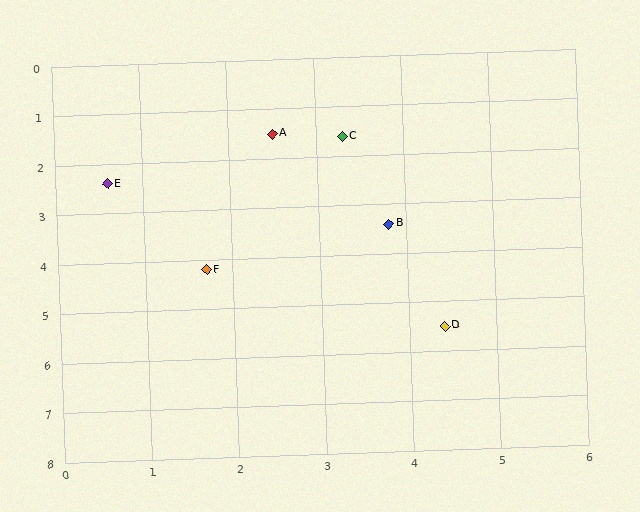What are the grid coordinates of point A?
Point A is at approximately (2.5, 1.5).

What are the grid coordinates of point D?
Point D is at approximately (4.4, 5.5).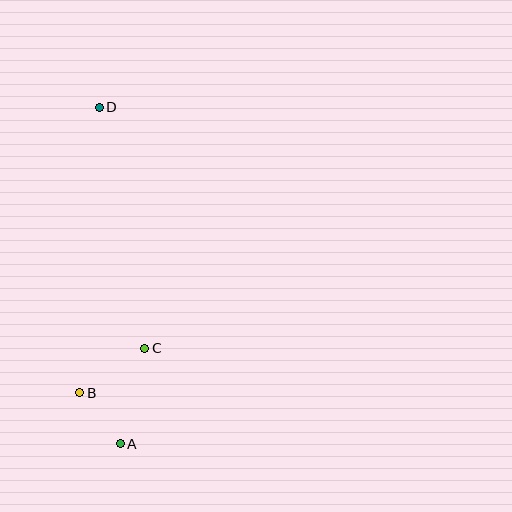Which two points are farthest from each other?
Points A and D are farthest from each other.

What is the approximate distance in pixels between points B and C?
The distance between B and C is approximately 79 pixels.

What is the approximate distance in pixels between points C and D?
The distance between C and D is approximately 246 pixels.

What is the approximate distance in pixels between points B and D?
The distance between B and D is approximately 286 pixels.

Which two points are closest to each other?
Points A and B are closest to each other.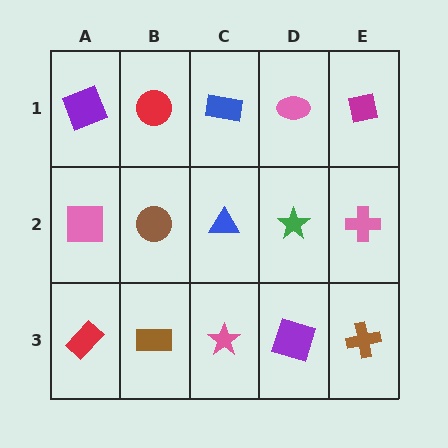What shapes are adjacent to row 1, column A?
A pink square (row 2, column A), a red circle (row 1, column B).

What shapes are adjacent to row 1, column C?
A blue triangle (row 2, column C), a red circle (row 1, column B), a pink ellipse (row 1, column D).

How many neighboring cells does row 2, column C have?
4.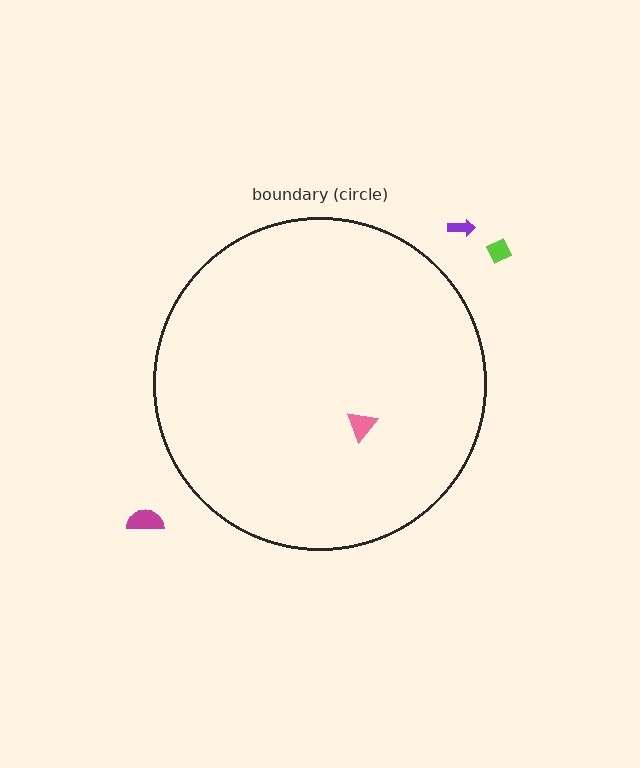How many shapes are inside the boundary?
1 inside, 3 outside.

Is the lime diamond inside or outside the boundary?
Outside.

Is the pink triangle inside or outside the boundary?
Inside.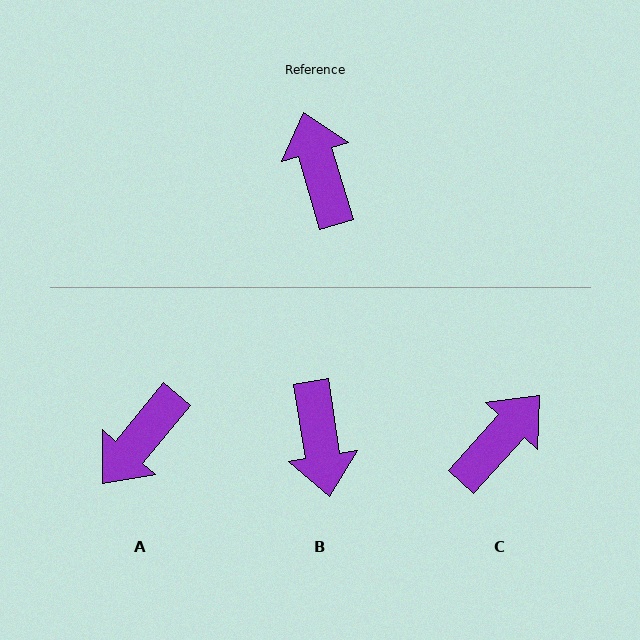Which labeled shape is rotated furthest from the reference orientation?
B, about 173 degrees away.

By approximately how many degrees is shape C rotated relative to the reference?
Approximately 58 degrees clockwise.